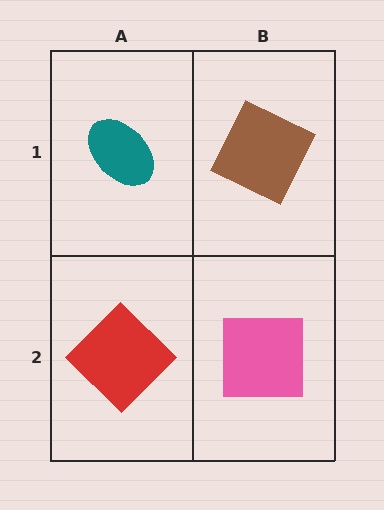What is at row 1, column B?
A brown square.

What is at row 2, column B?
A pink square.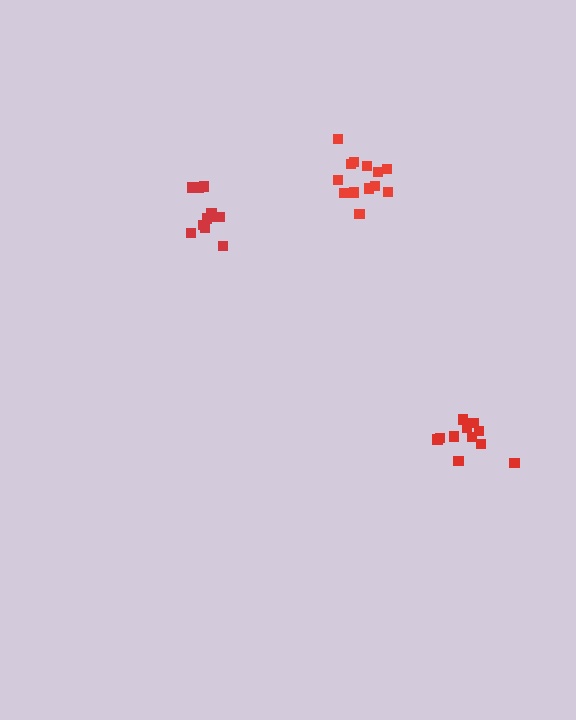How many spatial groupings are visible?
There are 3 spatial groupings.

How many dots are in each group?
Group 1: 12 dots, Group 2: 11 dots, Group 3: 13 dots (36 total).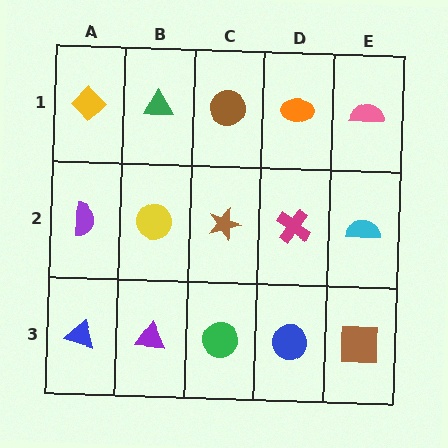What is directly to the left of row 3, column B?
A blue triangle.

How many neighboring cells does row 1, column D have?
3.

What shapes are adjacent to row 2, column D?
An orange ellipse (row 1, column D), a blue circle (row 3, column D), a brown star (row 2, column C), a cyan semicircle (row 2, column E).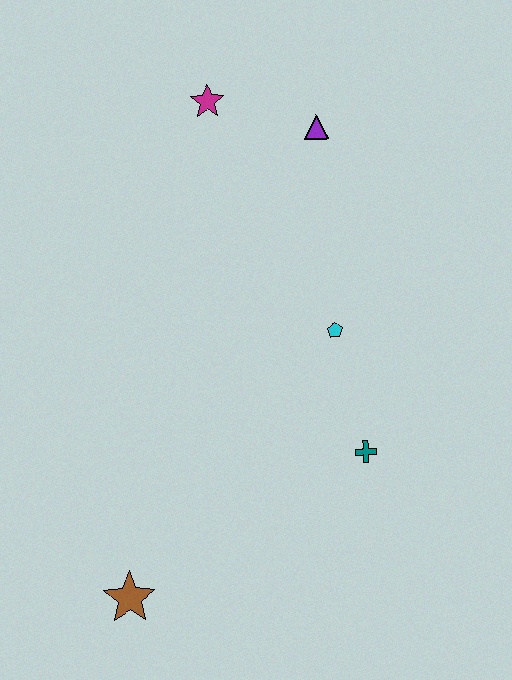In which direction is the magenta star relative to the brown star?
The magenta star is above the brown star.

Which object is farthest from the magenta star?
The brown star is farthest from the magenta star.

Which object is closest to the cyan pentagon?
The teal cross is closest to the cyan pentagon.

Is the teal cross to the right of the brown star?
Yes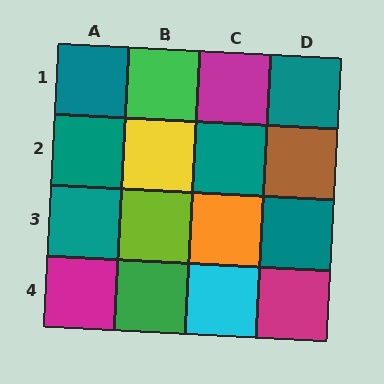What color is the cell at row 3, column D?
Teal.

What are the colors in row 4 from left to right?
Magenta, green, cyan, magenta.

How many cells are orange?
1 cell is orange.